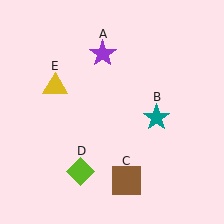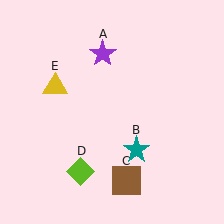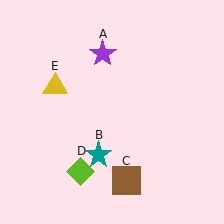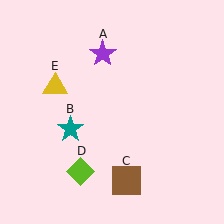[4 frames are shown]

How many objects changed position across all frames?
1 object changed position: teal star (object B).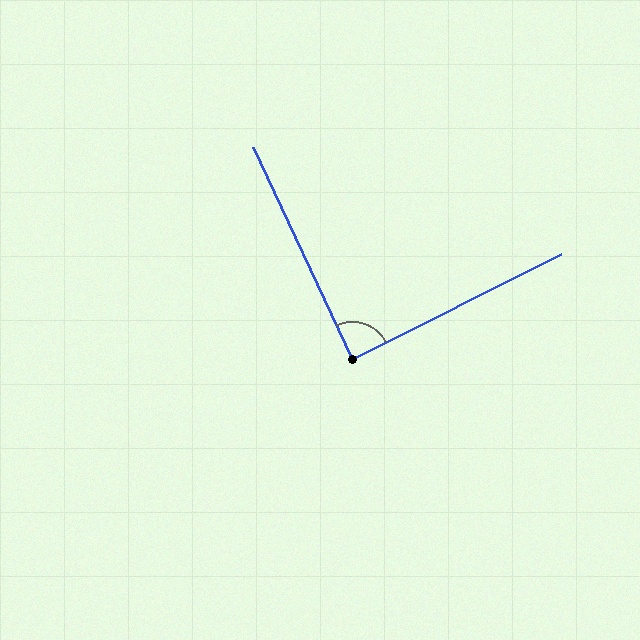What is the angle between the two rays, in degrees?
Approximately 88 degrees.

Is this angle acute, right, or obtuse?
It is approximately a right angle.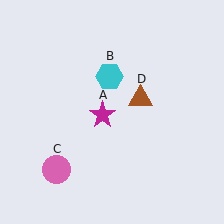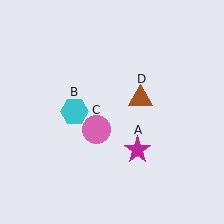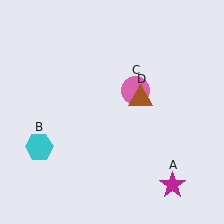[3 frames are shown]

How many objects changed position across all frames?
3 objects changed position: magenta star (object A), cyan hexagon (object B), pink circle (object C).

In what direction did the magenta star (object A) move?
The magenta star (object A) moved down and to the right.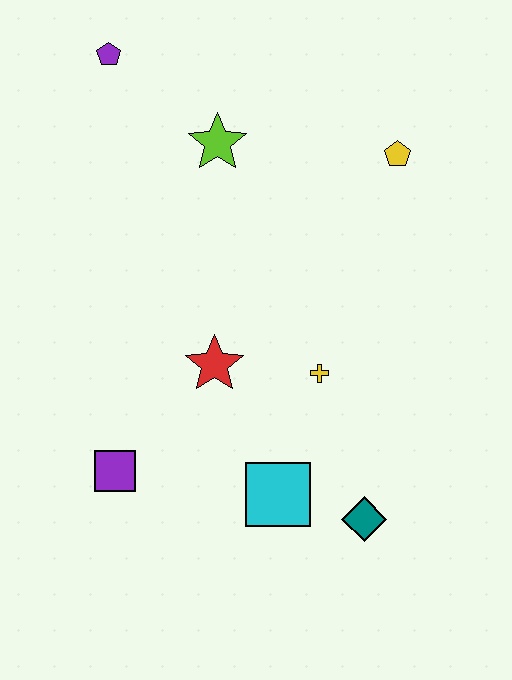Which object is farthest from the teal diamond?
The purple pentagon is farthest from the teal diamond.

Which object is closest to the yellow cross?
The red star is closest to the yellow cross.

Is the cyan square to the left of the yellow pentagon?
Yes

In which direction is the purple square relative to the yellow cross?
The purple square is to the left of the yellow cross.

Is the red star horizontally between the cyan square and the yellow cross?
No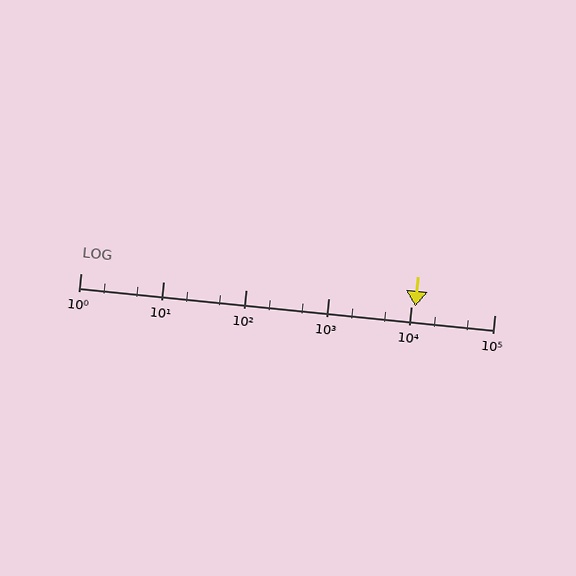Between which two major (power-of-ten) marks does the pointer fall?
The pointer is between 10000 and 100000.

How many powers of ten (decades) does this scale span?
The scale spans 5 decades, from 1 to 100000.